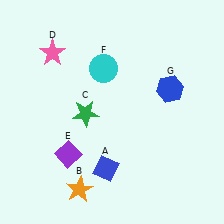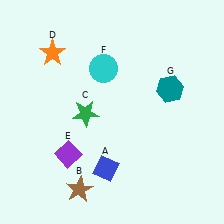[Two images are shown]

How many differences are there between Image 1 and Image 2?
There are 3 differences between the two images.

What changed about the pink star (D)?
In Image 1, D is pink. In Image 2, it changed to orange.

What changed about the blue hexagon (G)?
In Image 1, G is blue. In Image 2, it changed to teal.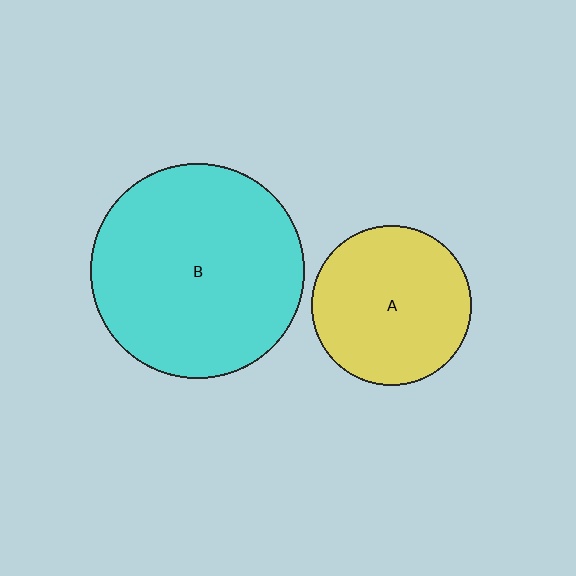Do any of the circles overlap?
No, none of the circles overlap.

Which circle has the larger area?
Circle B (cyan).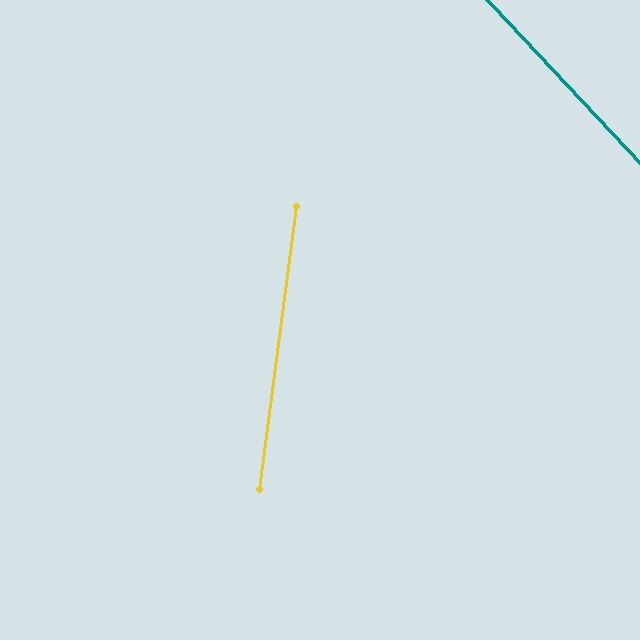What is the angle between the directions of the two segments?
Approximately 50 degrees.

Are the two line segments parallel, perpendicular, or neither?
Neither parallel nor perpendicular — they differ by about 50°.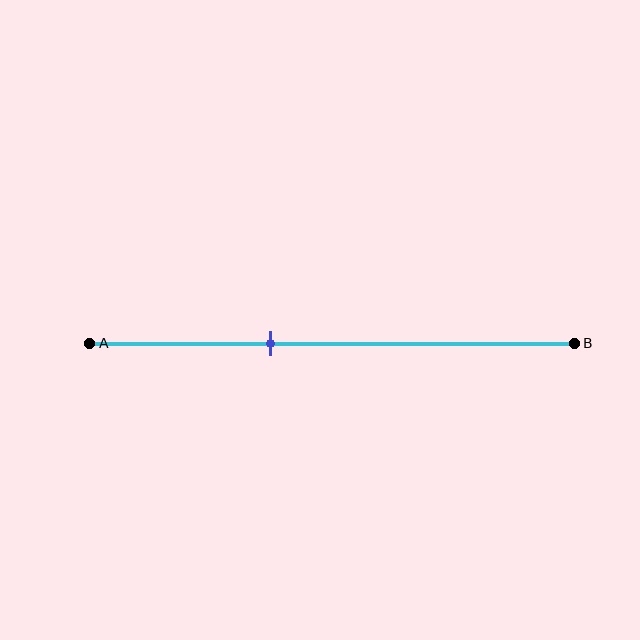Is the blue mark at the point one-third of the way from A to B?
No, the mark is at about 35% from A, not at the 33% one-third point.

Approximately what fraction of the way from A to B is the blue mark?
The blue mark is approximately 35% of the way from A to B.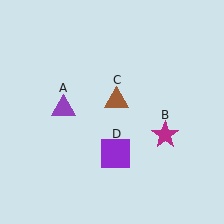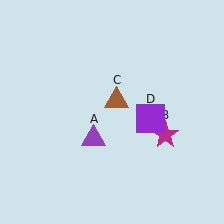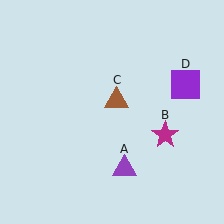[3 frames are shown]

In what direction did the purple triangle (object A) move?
The purple triangle (object A) moved down and to the right.